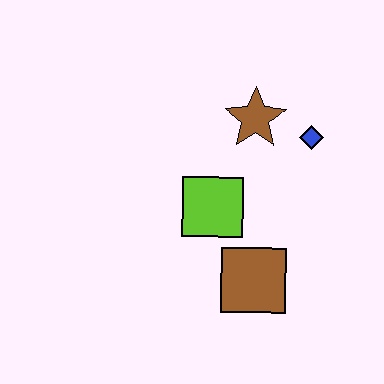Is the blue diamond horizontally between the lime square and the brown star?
No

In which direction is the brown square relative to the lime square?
The brown square is below the lime square.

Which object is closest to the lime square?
The brown square is closest to the lime square.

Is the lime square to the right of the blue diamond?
No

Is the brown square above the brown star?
No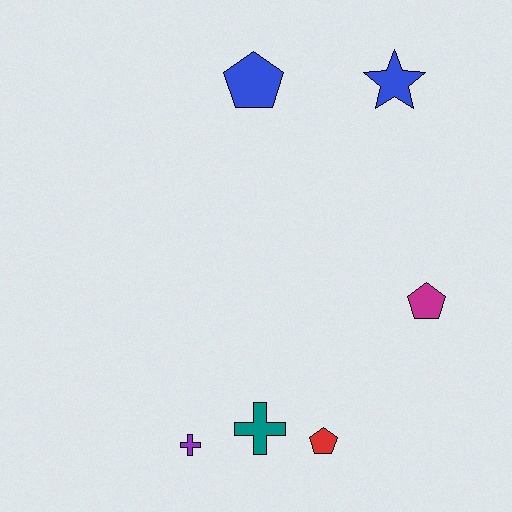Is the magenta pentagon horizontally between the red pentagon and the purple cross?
No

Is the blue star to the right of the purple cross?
Yes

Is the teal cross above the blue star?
No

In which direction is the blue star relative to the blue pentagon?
The blue star is to the right of the blue pentagon.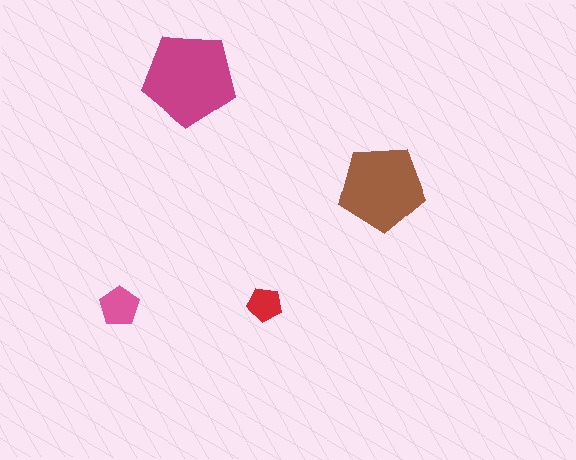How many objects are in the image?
There are 4 objects in the image.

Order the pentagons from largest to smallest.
the magenta one, the brown one, the pink one, the red one.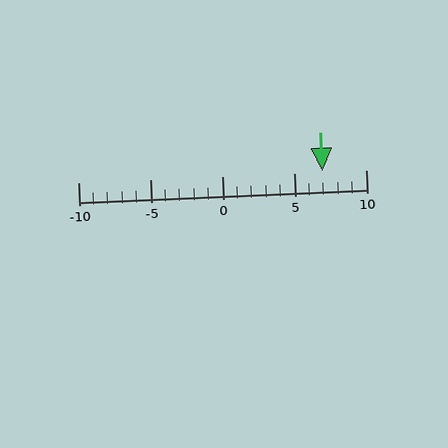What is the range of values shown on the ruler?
The ruler shows values from -10 to 10.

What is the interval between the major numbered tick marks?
The major tick marks are spaced 5 units apart.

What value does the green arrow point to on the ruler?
The green arrow points to approximately 7.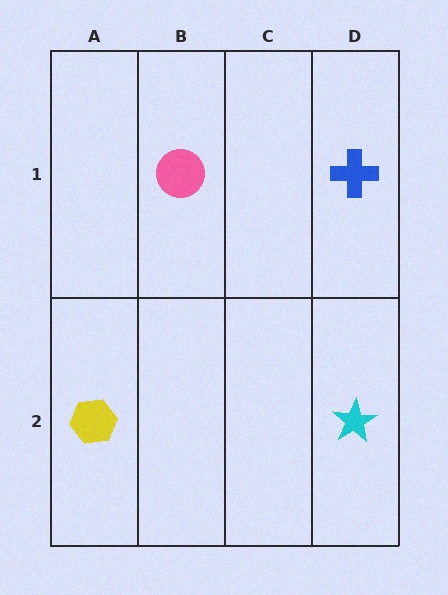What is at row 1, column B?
A pink circle.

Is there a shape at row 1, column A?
No, that cell is empty.